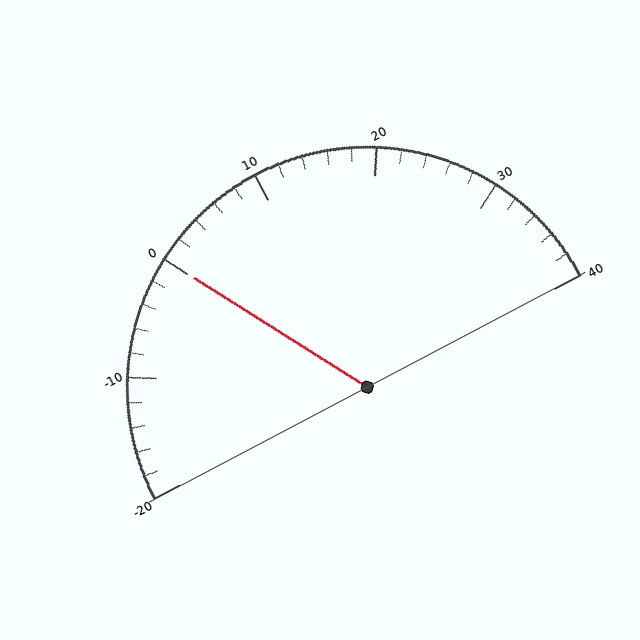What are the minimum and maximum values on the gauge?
The gauge ranges from -20 to 40.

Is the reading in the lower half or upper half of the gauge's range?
The reading is in the lower half of the range (-20 to 40).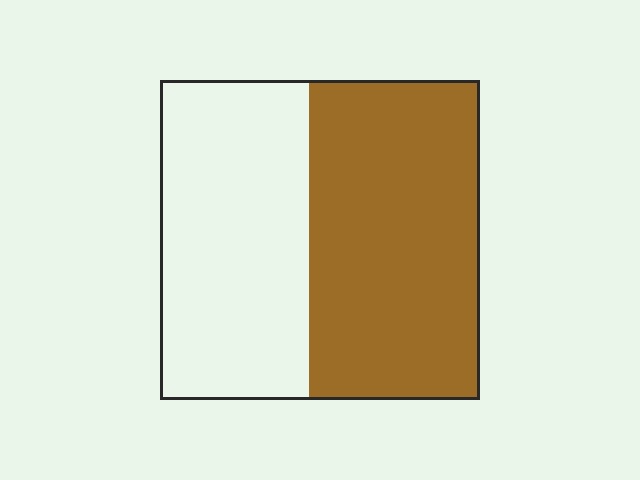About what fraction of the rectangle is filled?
About one half (1/2).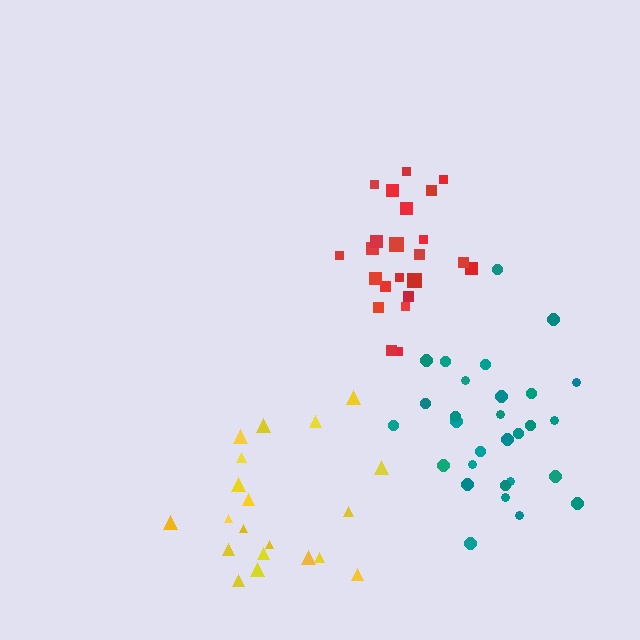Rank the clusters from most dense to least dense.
teal, red, yellow.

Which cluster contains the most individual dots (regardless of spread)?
Teal (29).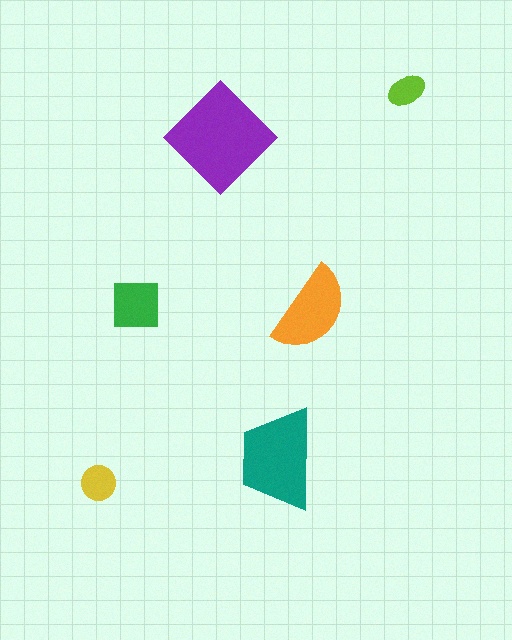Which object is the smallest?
The lime ellipse.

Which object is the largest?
The purple diamond.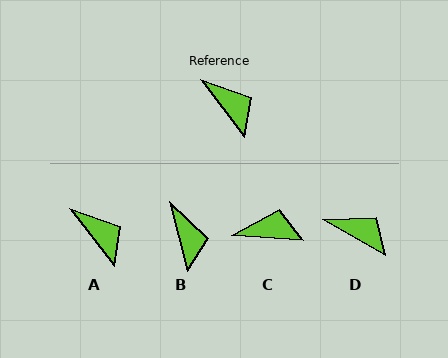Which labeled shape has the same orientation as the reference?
A.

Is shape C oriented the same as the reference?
No, it is off by about 48 degrees.